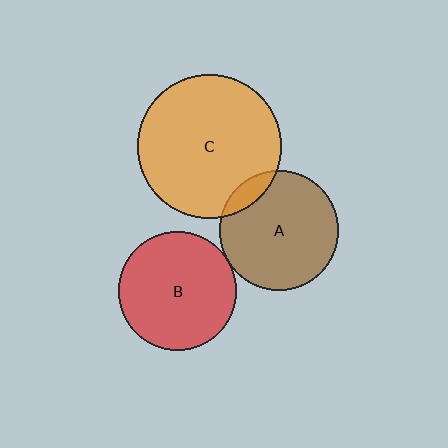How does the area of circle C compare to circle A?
Approximately 1.5 times.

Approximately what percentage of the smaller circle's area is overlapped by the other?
Approximately 5%.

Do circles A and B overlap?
Yes.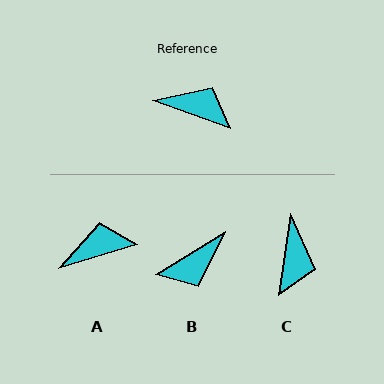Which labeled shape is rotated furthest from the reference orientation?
B, about 129 degrees away.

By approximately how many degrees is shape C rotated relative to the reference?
Approximately 79 degrees clockwise.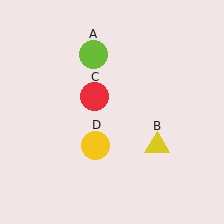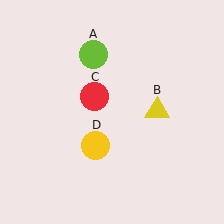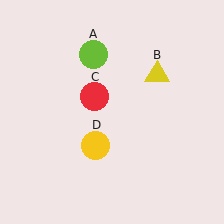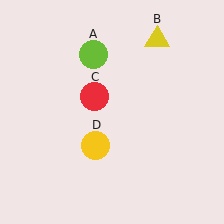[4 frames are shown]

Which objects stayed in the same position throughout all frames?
Lime circle (object A) and red circle (object C) and yellow circle (object D) remained stationary.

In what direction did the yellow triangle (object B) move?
The yellow triangle (object B) moved up.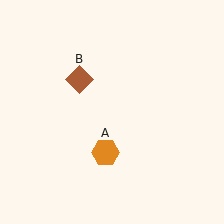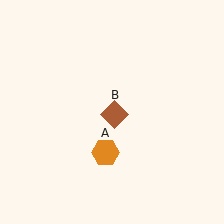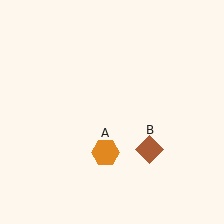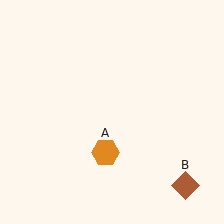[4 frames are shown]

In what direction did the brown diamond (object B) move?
The brown diamond (object B) moved down and to the right.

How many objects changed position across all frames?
1 object changed position: brown diamond (object B).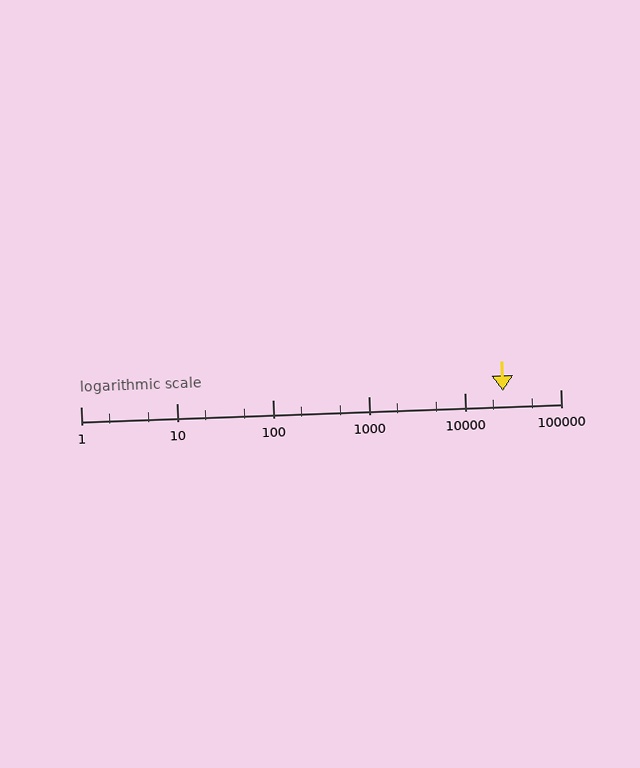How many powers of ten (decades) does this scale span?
The scale spans 5 decades, from 1 to 100000.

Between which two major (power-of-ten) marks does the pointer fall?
The pointer is between 10000 and 100000.